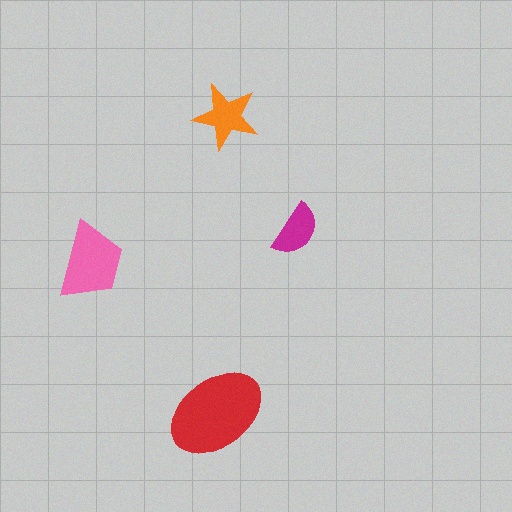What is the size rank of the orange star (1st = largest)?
3rd.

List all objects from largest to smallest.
The red ellipse, the pink trapezoid, the orange star, the magenta semicircle.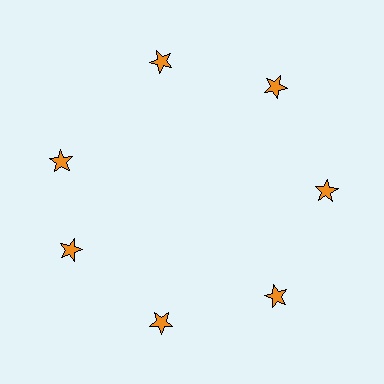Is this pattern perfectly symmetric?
No. The 7 orange stars are arranged in a ring, but one element near the 10 o'clock position is rotated out of alignment along the ring, breaking the 7-fold rotational symmetry.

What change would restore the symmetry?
The symmetry would be restored by rotating it back into even spacing with its neighbors so that all 7 stars sit at equal angles and equal distance from the center.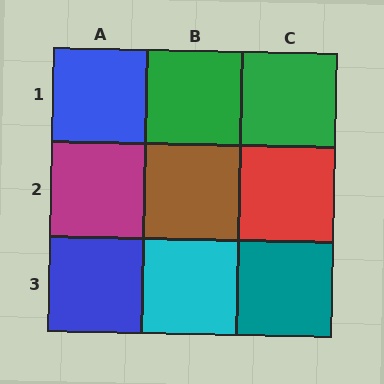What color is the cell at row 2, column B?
Brown.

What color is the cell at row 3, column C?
Teal.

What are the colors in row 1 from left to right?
Blue, green, green.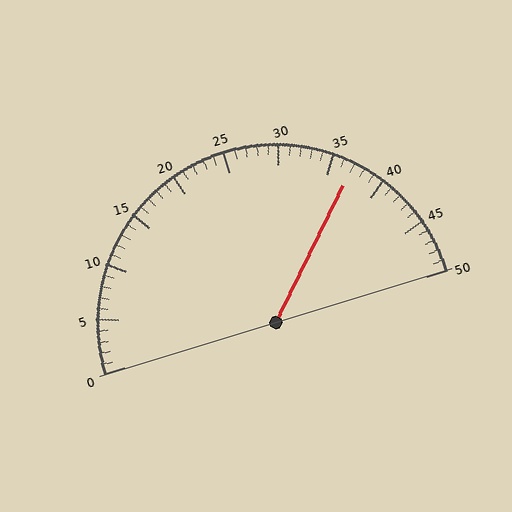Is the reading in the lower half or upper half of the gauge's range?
The reading is in the upper half of the range (0 to 50).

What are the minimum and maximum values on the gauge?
The gauge ranges from 0 to 50.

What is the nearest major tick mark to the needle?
The nearest major tick mark is 35.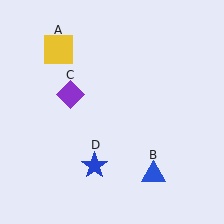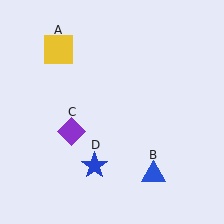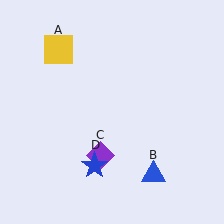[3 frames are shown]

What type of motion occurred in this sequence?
The purple diamond (object C) rotated counterclockwise around the center of the scene.